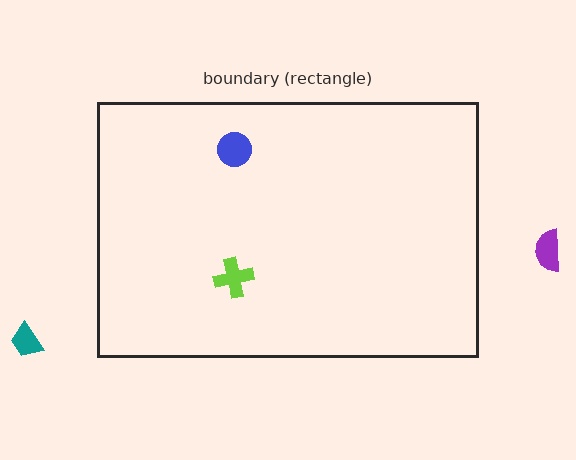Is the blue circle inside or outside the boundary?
Inside.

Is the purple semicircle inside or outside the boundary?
Outside.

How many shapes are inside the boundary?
2 inside, 2 outside.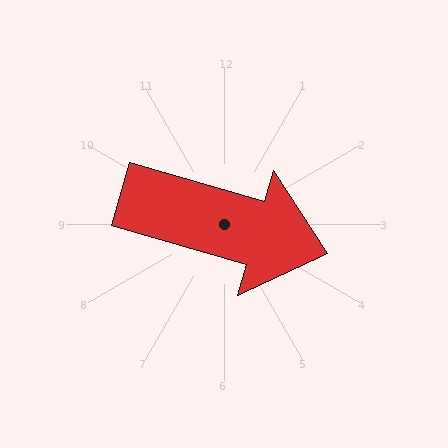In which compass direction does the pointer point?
East.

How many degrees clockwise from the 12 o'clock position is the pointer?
Approximately 106 degrees.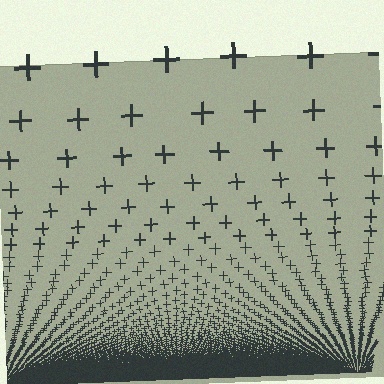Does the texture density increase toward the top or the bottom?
Density increases toward the bottom.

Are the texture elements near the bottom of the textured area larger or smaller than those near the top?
Smaller. The gradient is inverted — elements near the bottom are smaller and denser.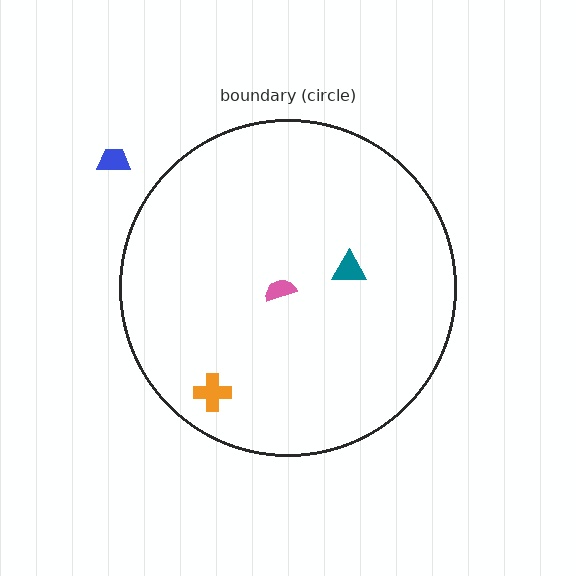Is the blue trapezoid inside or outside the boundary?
Outside.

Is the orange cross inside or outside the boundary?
Inside.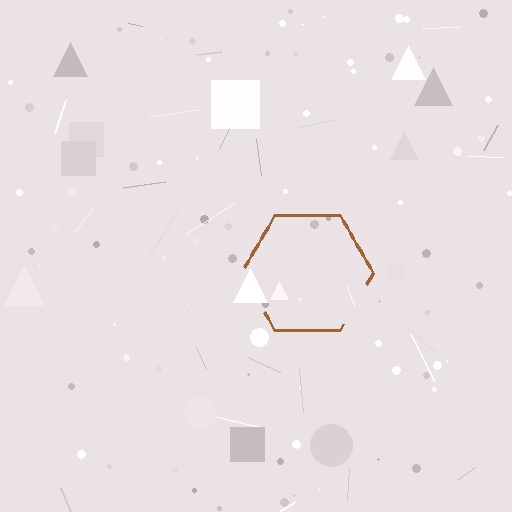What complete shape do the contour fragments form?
The contour fragments form a hexagon.